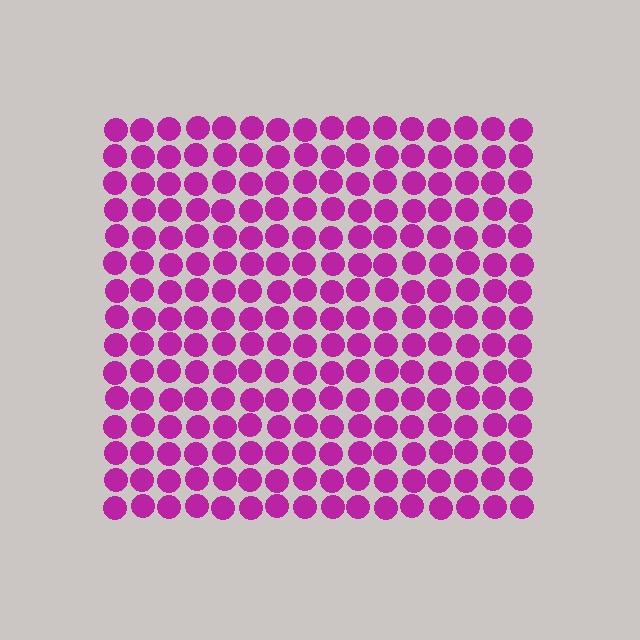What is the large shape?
The large shape is a square.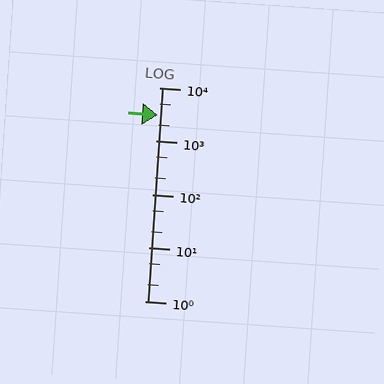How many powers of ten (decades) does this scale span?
The scale spans 4 decades, from 1 to 10000.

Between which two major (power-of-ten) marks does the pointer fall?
The pointer is between 1000 and 10000.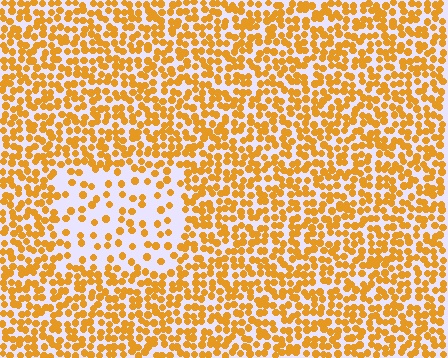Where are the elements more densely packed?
The elements are more densely packed outside the rectangle boundary.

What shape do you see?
I see a rectangle.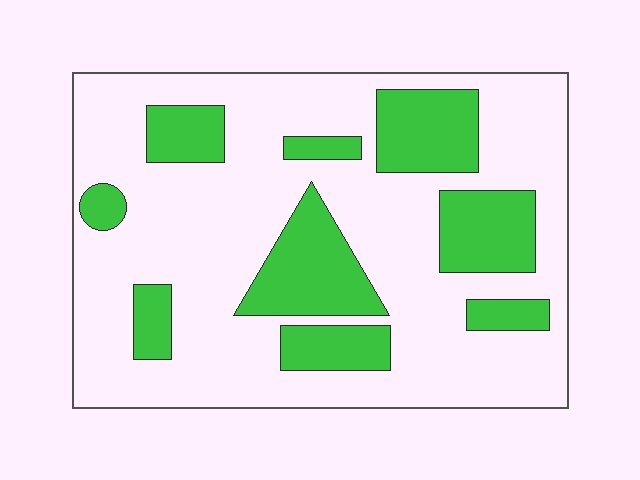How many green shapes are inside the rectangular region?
9.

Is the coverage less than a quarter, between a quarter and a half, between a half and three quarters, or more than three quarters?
Between a quarter and a half.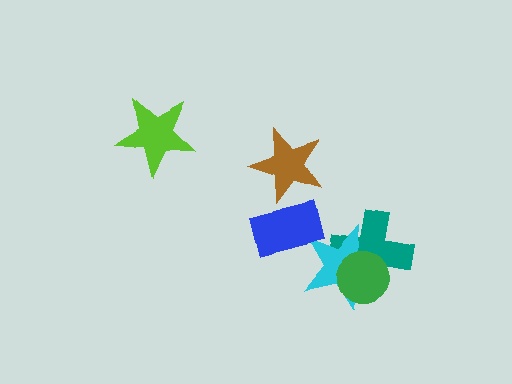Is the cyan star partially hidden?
Yes, it is partially covered by another shape.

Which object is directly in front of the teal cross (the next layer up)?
The cyan star is directly in front of the teal cross.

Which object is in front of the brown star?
The blue rectangle is in front of the brown star.